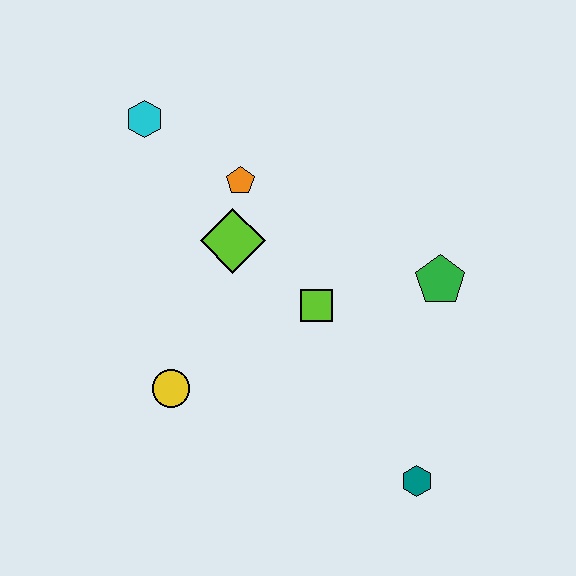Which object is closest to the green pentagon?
The lime square is closest to the green pentagon.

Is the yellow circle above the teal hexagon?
Yes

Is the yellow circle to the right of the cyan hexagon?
Yes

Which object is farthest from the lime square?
The cyan hexagon is farthest from the lime square.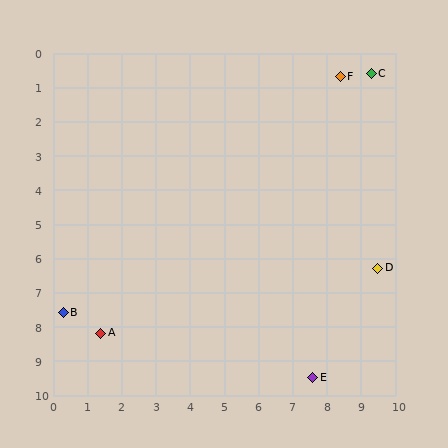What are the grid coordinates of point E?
Point E is at approximately (7.6, 9.5).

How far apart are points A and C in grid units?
Points A and C are about 11.0 grid units apart.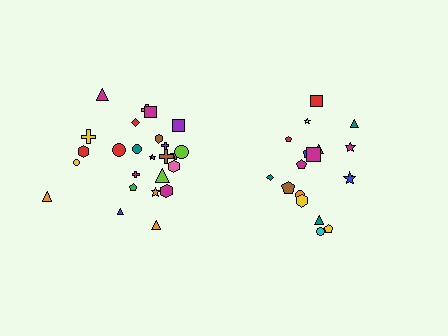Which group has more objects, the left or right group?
The left group.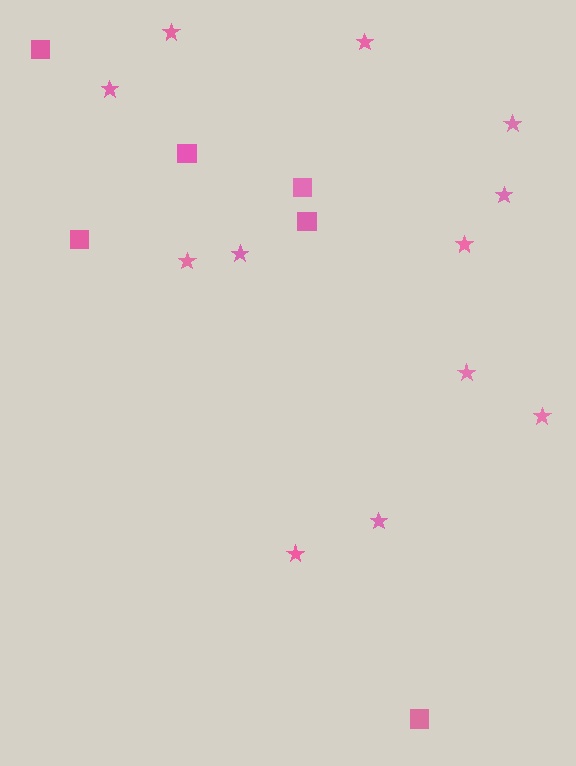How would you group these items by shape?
There are 2 groups: one group of stars (12) and one group of squares (6).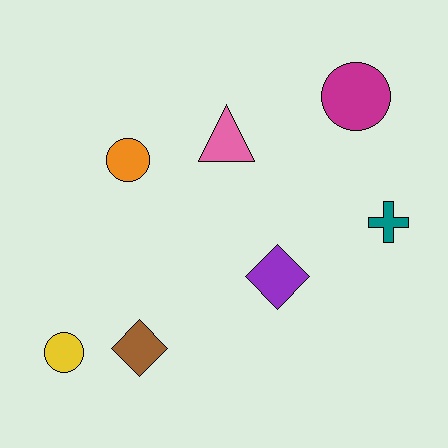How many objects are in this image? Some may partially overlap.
There are 7 objects.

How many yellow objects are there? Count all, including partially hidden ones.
There is 1 yellow object.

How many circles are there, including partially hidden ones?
There are 3 circles.